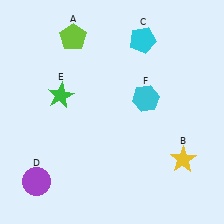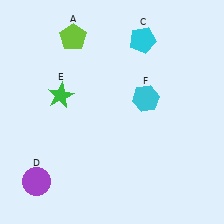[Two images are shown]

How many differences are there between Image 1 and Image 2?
There is 1 difference between the two images.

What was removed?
The yellow star (B) was removed in Image 2.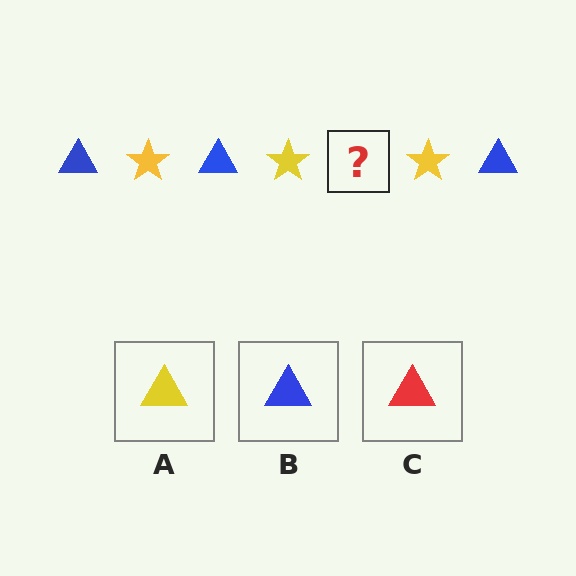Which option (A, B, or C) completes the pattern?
B.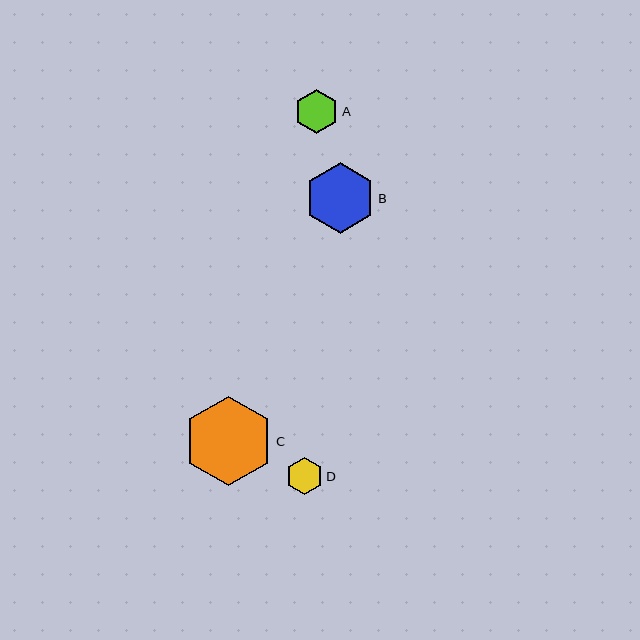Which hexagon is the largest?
Hexagon C is the largest with a size of approximately 89 pixels.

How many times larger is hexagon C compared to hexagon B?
Hexagon C is approximately 1.3 times the size of hexagon B.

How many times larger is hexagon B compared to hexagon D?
Hexagon B is approximately 1.9 times the size of hexagon D.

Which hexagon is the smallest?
Hexagon D is the smallest with a size of approximately 37 pixels.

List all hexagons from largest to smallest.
From largest to smallest: C, B, A, D.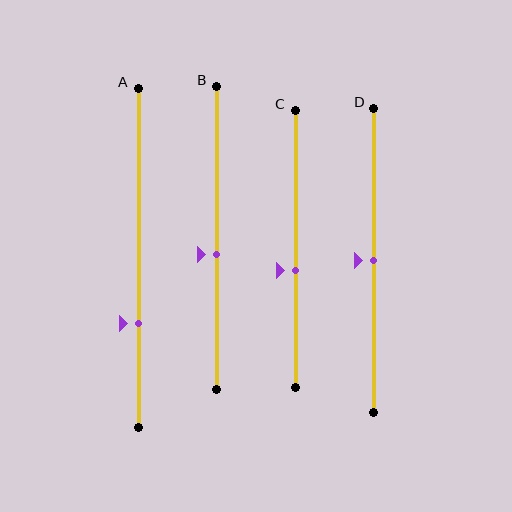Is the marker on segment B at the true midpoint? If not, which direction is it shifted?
No, the marker on segment B is shifted downward by about 5% of the segment length.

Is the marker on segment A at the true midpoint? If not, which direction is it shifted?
No, the marker on segment A is shifted downward by about 19% of the segment length.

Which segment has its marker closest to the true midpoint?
Segment D has its marker closest to the true midpoint.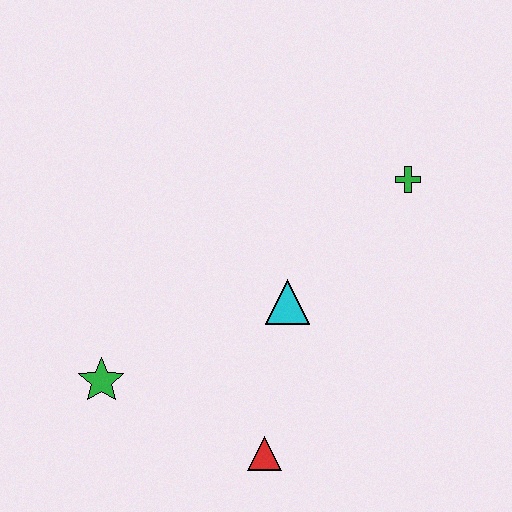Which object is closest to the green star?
The red triangle is closest to the green star.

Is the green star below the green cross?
Yes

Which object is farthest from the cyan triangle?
The green star is farthest from the cyan triangle.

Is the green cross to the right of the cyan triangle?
Yes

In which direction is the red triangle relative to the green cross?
The red triangle is below the green cross.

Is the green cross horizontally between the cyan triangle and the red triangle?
No